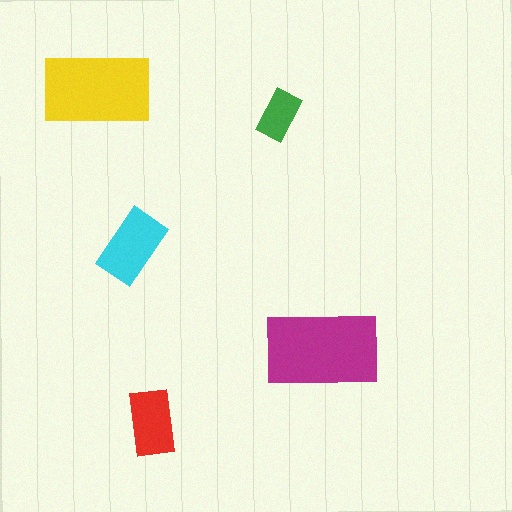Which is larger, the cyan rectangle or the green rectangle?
The cyan one.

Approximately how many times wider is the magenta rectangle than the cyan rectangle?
About 1.5 times wider.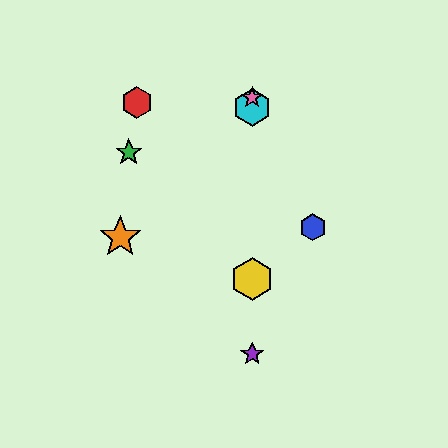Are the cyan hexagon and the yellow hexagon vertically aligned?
Yes, both are at x≈252.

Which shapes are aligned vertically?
The yellow hexagon, the purple star, the cyan hexagon, the pink star are aligned vertically.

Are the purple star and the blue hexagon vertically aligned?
No, the purple star is at x≈252 and the blue hexagon is at x≈313.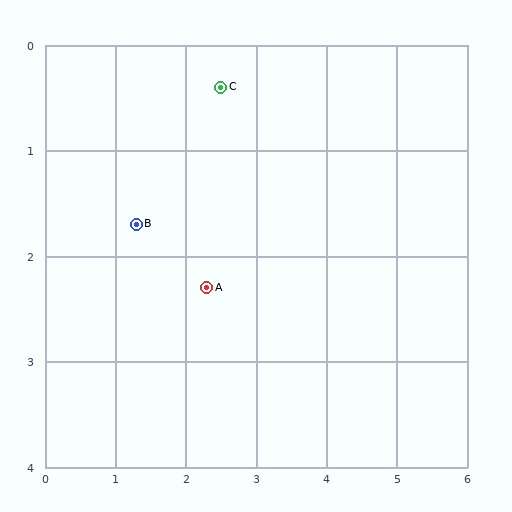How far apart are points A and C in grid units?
Points A and C are about 1.9 grid units apart.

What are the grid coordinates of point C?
Point C is at approximately (2.5, 0.4).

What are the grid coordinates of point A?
Point A is at approximately (2.3, 2.3).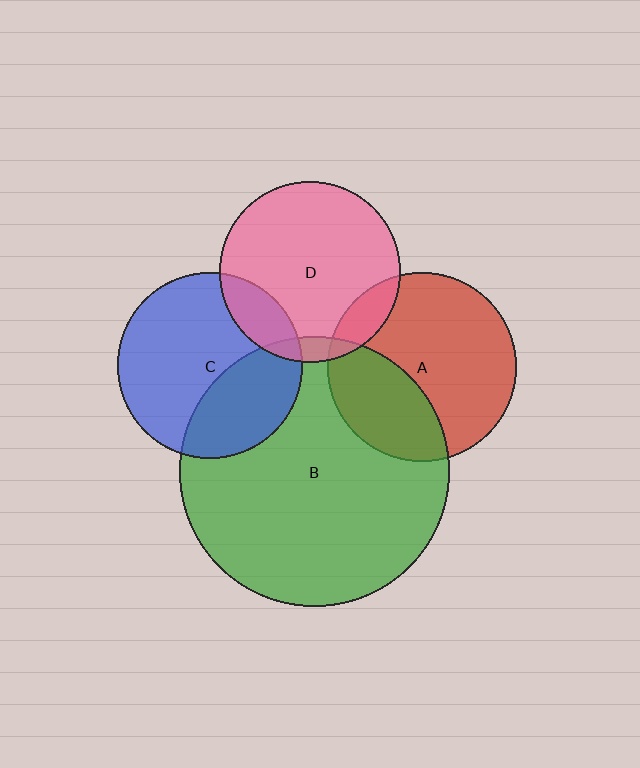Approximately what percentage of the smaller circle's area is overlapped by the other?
Approximately 35%.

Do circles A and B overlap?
Yes.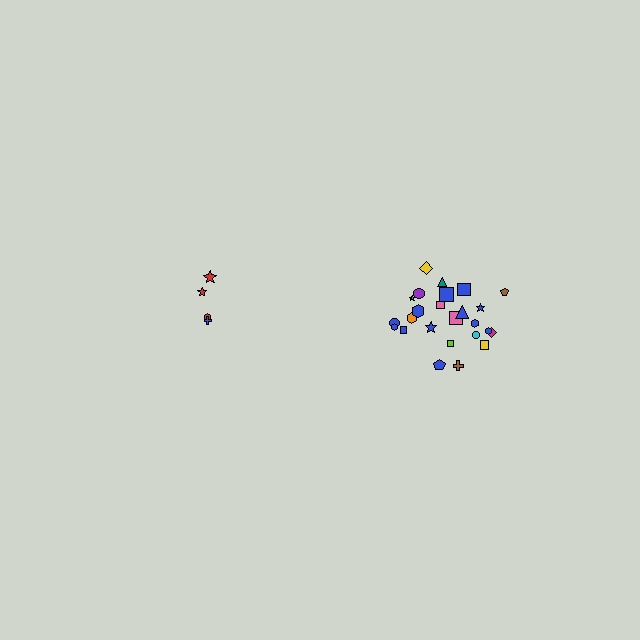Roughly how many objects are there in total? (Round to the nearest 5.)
Roughly 30 objects in total.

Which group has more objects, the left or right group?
The right group.